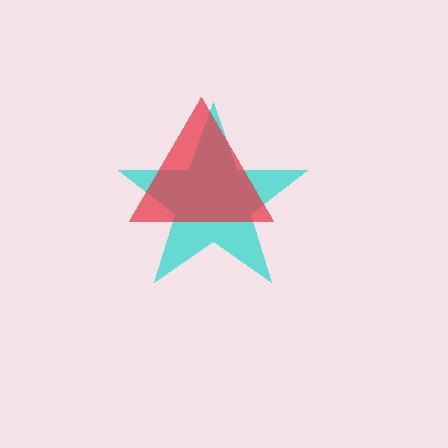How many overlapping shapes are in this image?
There are 2 overlapping shapes in the image.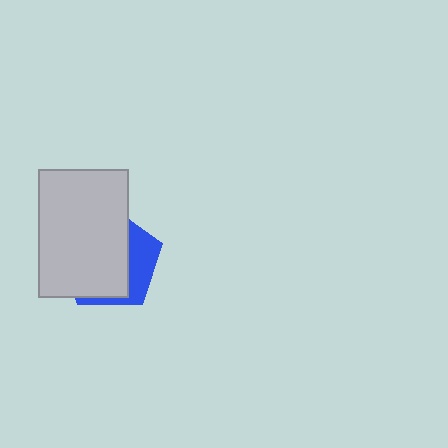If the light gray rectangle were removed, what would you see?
You would see the complete blue pentagon.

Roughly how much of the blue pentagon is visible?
A small part of it is visible (roughly 31%).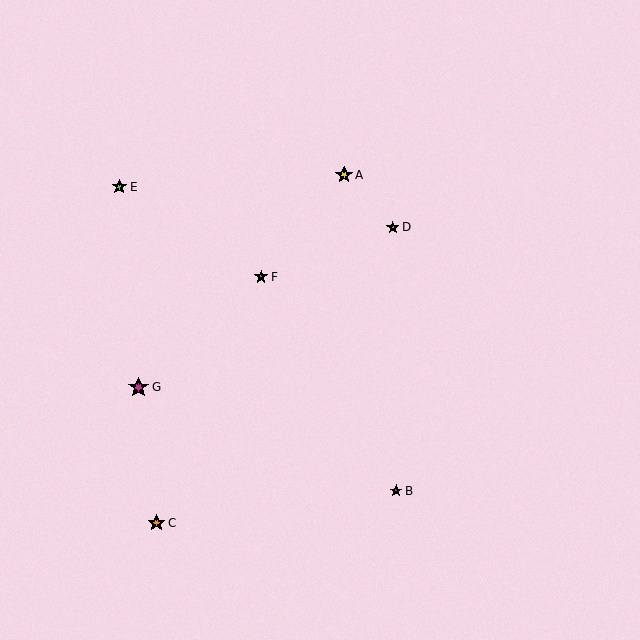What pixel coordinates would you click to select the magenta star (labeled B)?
Click at (396, 491) to select the magenta star B.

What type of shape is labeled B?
Shape B is a magenta star.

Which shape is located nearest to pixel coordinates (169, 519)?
The orange star (labeled C) at (156, 523) is nearest to that location.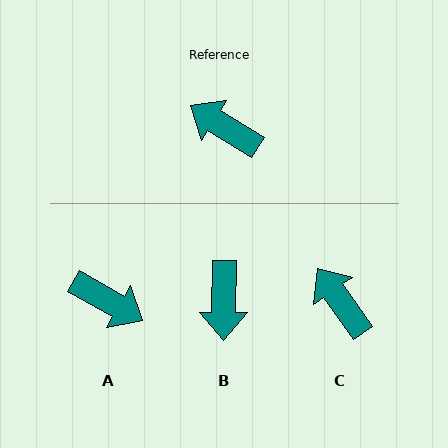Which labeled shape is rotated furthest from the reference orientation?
A, about 178 degrees away.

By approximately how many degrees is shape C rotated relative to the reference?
Approximately 23 degrees clockwise.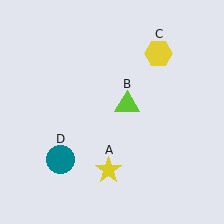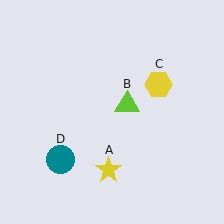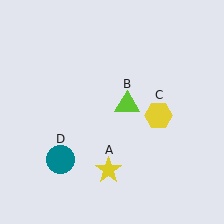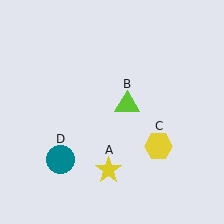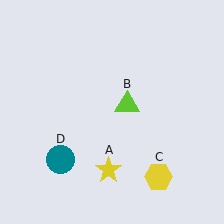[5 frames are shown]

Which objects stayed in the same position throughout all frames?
Yellow star (object A) and lime triangle (object B) and teal circle (object D) remained stationary.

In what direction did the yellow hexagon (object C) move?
The yellow hexagon (object C) moved down.